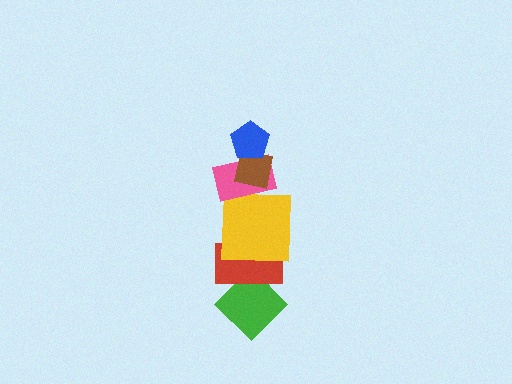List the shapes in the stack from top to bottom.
From top to bottom: the blue pentagon, the brown square, the pink rectangle, the yellow square, the red rectangle, the green diamond.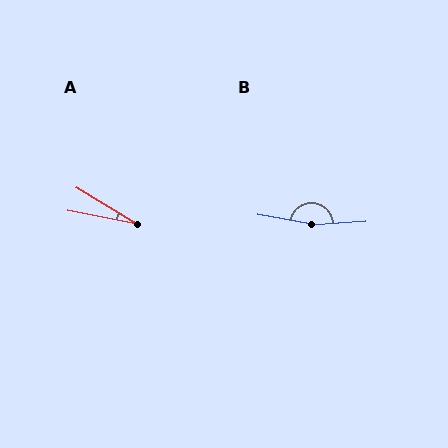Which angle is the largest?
B, at approximately 166 degrees.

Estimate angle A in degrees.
Approximately 20 degrees.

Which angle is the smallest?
A, at approximately 20 degrees.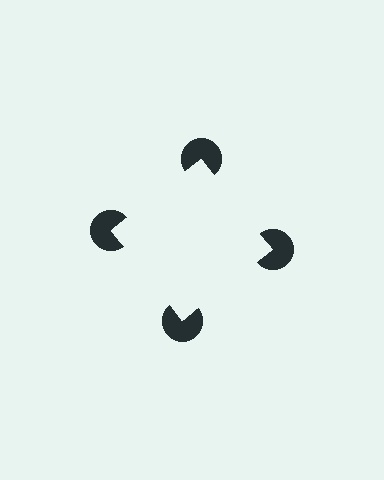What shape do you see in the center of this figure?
An illusory square — its edges are inferred from the aligned wedge cuts in the pac-man discs, not physically drawn.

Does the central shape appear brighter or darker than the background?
It typically appears slightly brighter than the background, even though no actual brightness change is drawn.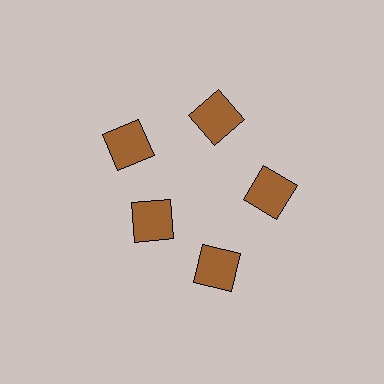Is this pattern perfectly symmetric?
No. The 5 brown squares are arranged in a ring, but one element near the 8 o'clock position is pulled inward toward the center, breaking the 5-fold rotational symmetry.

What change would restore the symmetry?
The symmetry would be restored by moving it outward, back onto the ring so that all 5 squares sit at equal angles and equal distance from the center.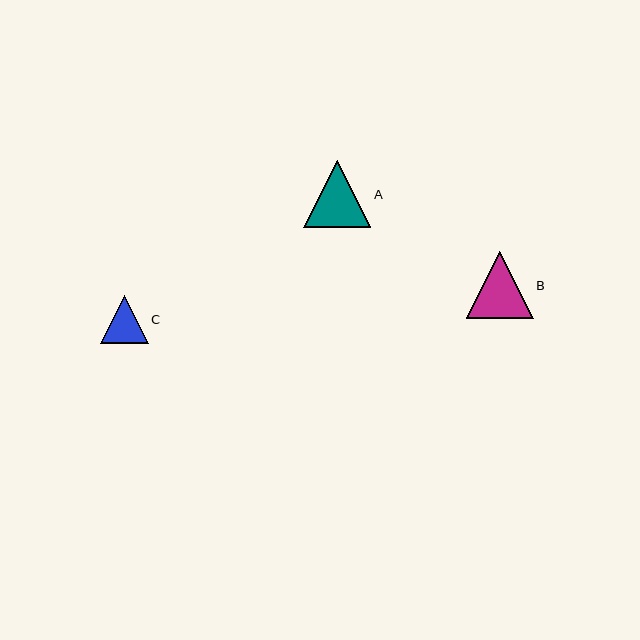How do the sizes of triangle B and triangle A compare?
Triangle B and triangle A are approximately the same size.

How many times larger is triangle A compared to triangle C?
Triangle A is approximately 1.4 times the size of triangle C.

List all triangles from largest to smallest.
From largest to smallest: B, A, C.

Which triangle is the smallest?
Triangle C is the smallest with a size of approximately 48 pixels.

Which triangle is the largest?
Triangle B is the largest with a size of approximately 67 pixels.